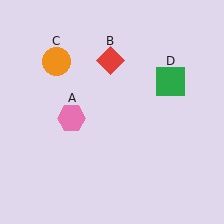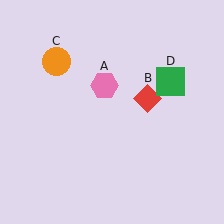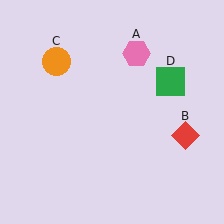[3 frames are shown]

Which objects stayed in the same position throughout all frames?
Orange circle (object C) and green square (object D) remained stationary.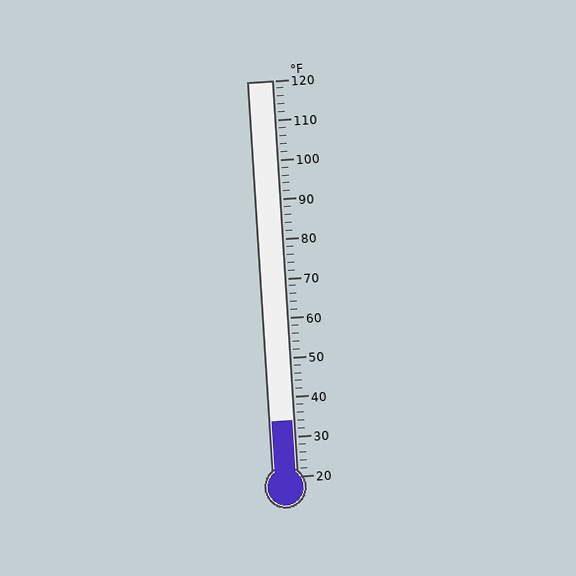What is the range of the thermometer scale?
The thermometer scale ranges from 20°F to 120°F.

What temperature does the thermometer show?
The thermometer shows approximately 34°F.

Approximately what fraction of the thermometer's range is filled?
The thermometer is filled to approximately 15% of its range.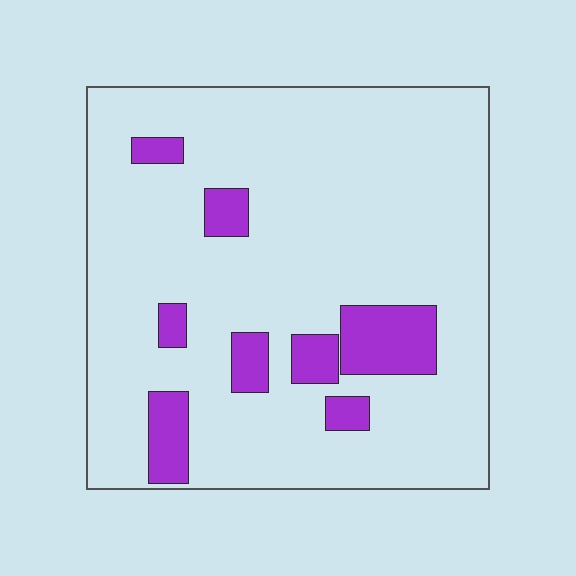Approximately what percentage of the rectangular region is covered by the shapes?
Approximately 15%.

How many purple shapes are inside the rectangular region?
8.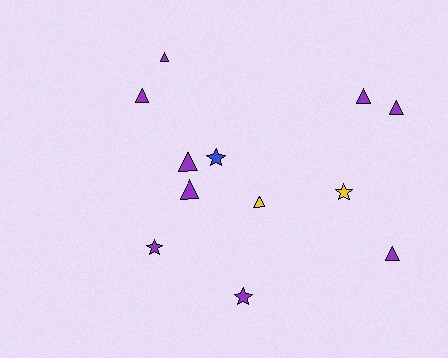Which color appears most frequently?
Purple, with 9 objects.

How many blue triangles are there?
There are no blue triangles.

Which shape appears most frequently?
Triangle, with 8 objects.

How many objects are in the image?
There are 12 objects.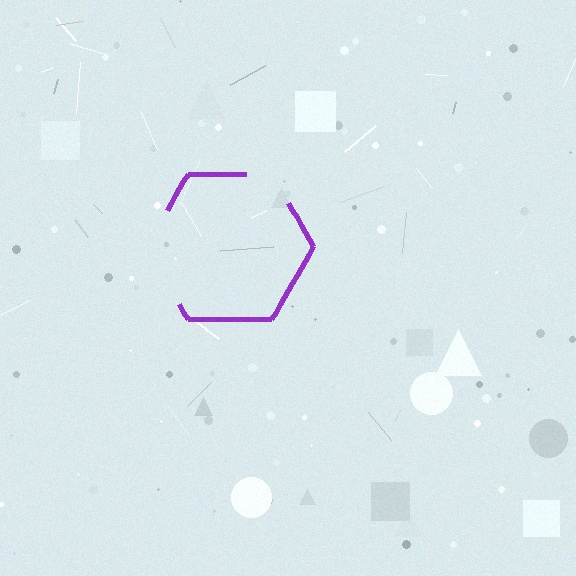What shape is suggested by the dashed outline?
The dashed outline suggests a hexagon.